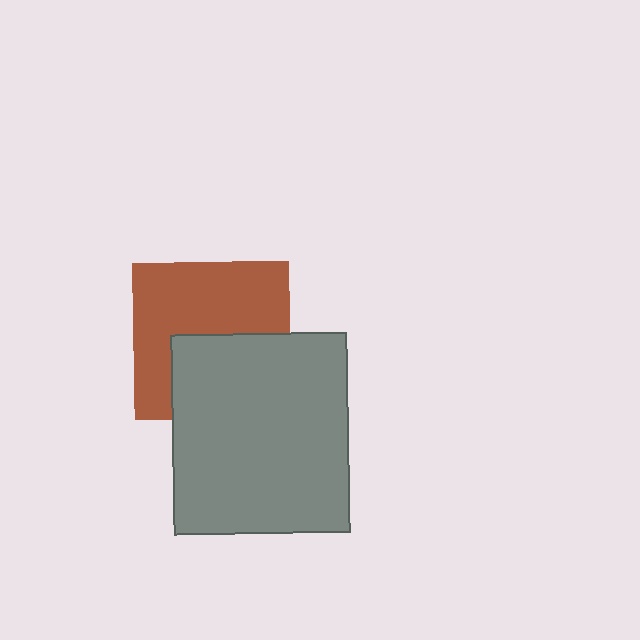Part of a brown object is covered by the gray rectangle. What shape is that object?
It is a square.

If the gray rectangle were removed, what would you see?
You would see the complete brown square.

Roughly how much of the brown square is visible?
About half of it is visible (roughly 58%).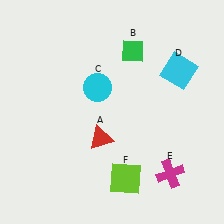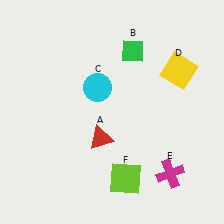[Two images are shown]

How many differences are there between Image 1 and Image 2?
There is 1 difference between the two images.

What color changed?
The square (D) changed from cyan in Image 1 to yellow in Image 2.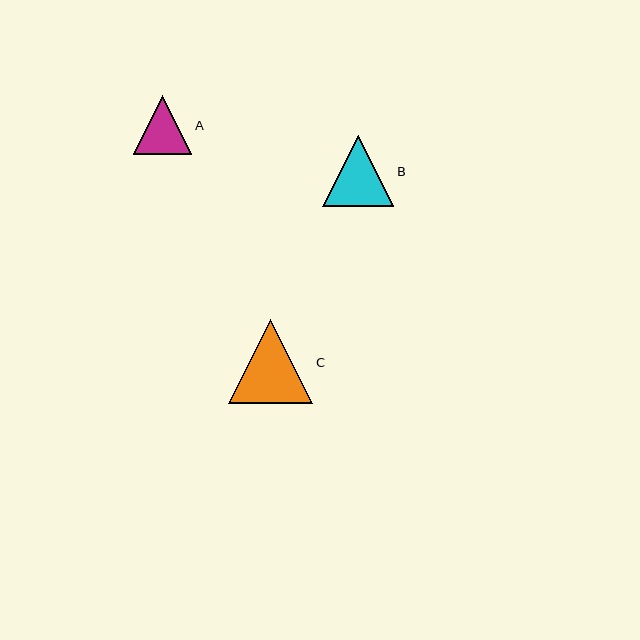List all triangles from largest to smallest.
From largest to smallest: C, B, A.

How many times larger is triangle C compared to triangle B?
Triangle C is approximately 1.2 times the size of triangle B.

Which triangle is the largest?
Triangle C is the largest with a size of approximately 84 pixels.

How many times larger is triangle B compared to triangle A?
Triangle B is approximately 1.2 times the size of triangle A.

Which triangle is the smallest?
Triangle A is the smallest with a size of approximately 58 pixels.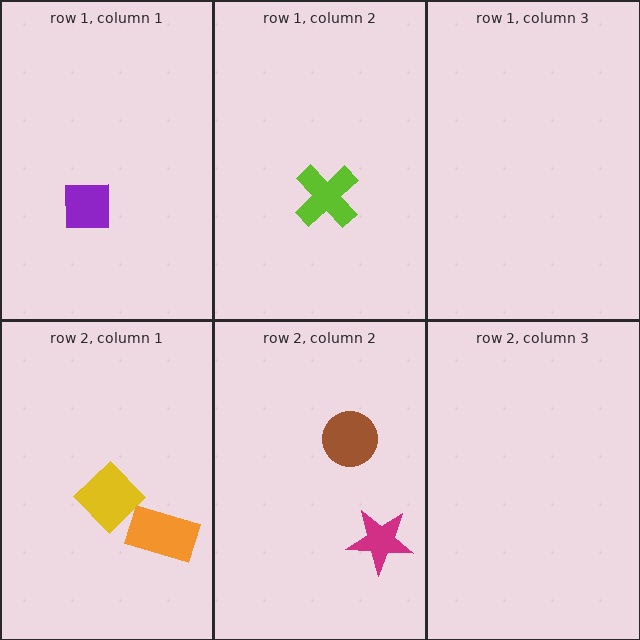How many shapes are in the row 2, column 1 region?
2.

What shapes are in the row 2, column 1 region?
The yellow diamond, the orange rectangle.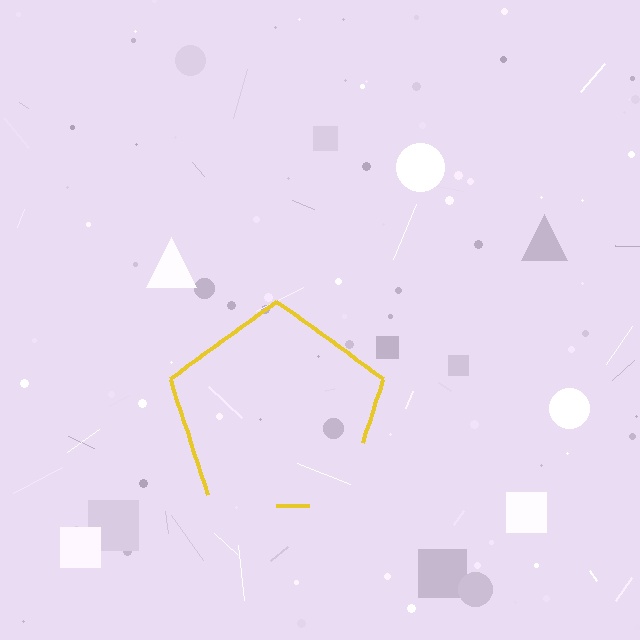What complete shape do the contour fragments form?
The contour fragments form a pentagon.